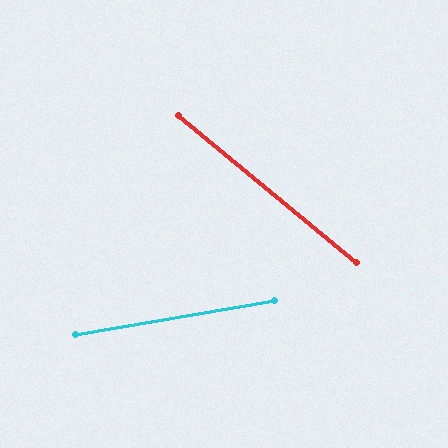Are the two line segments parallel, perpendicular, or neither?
Neither parallel nor perpendicular — they differ by about 49°.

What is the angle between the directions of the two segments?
Approximately 49 degrees.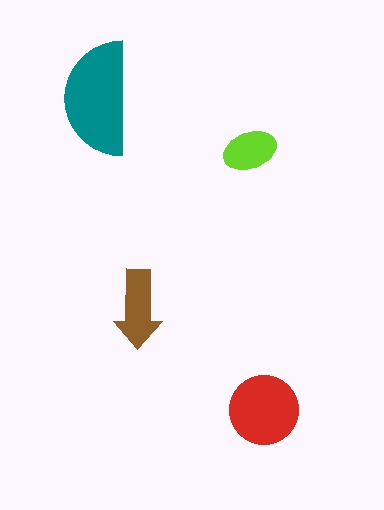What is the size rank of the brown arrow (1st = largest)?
3rd.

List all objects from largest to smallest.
The teal semicircle, the red circle, the brown arrow, the lime ellipse.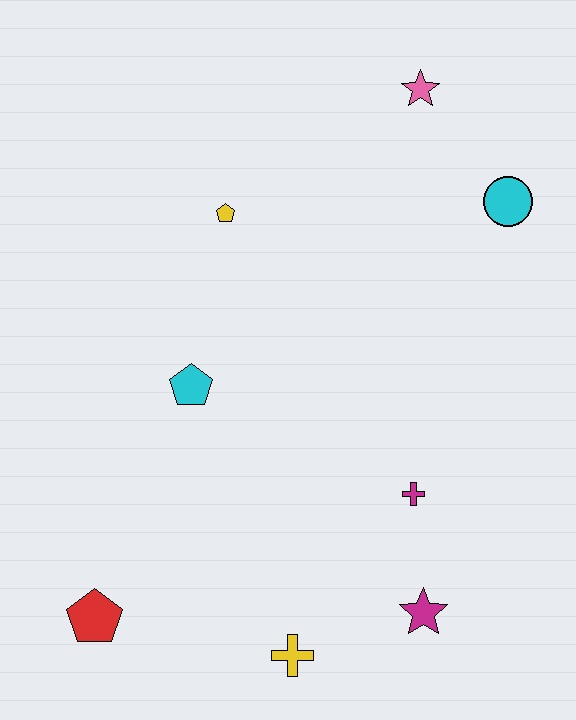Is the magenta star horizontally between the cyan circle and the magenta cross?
Yes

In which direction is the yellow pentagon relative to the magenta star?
The yellow pentagon is above the magenta star.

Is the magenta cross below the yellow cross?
No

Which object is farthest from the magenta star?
The pink star is farthest from the magenta star.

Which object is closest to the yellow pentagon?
The cyan pentagon is closest to the yellow pentagon.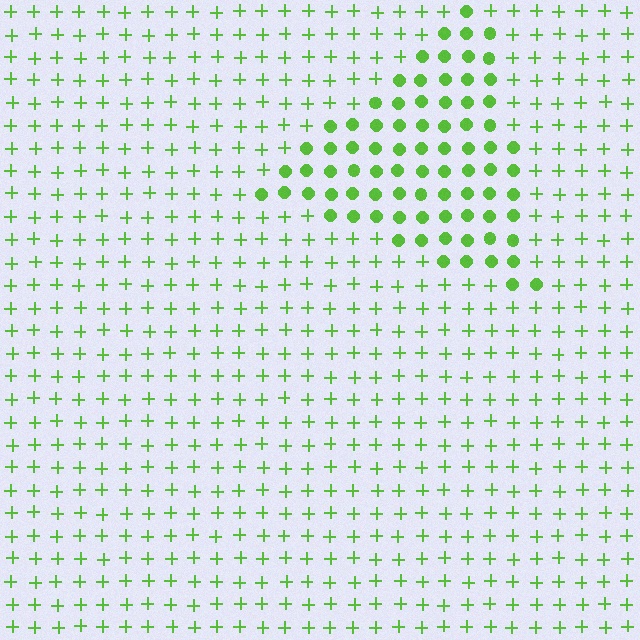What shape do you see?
I see a triangle.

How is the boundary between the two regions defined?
The boundary is defined by a change in element shape: circles inside vs. plus signs outside. All elements share the same color and spacing.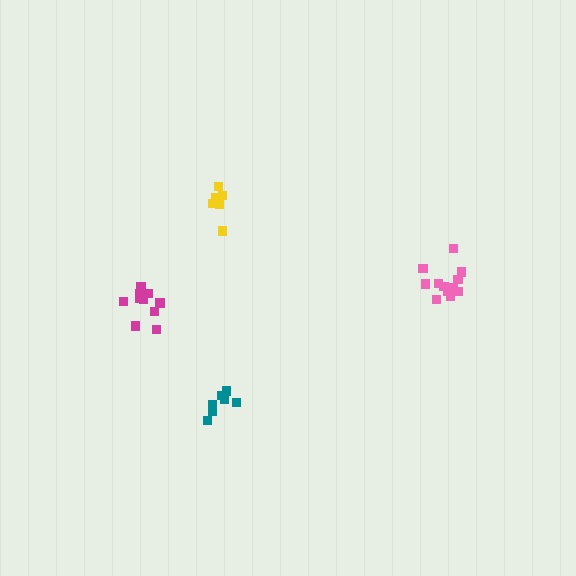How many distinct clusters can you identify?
There are 4 distinct clusters.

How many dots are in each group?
Group 1: 7 dots, Group 2: 10 dots, Group 3: 12 dots, Group 4: 6 dots (35 total).